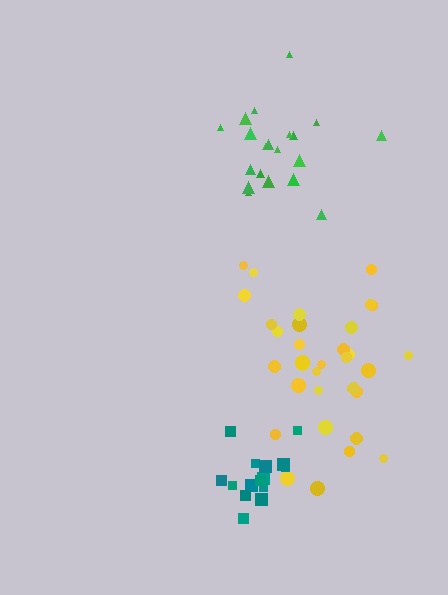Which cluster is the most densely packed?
Teal.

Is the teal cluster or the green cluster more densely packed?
Teal.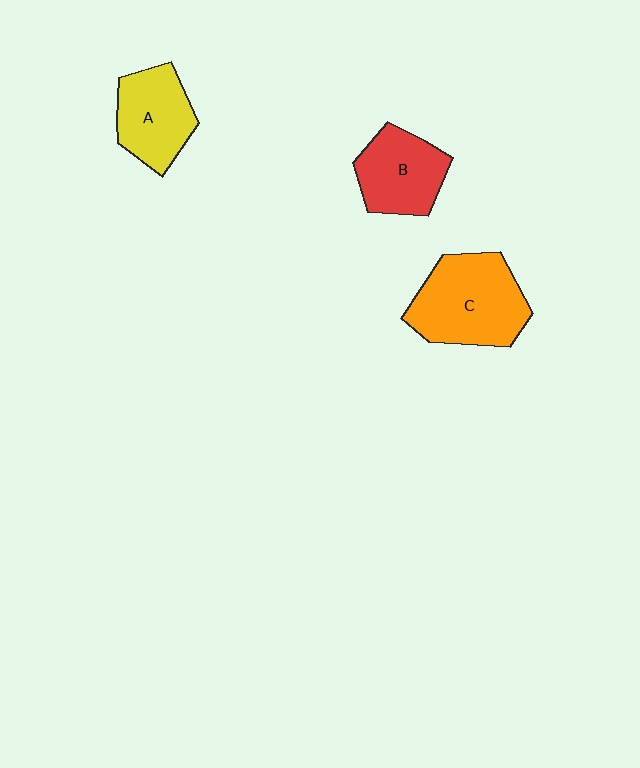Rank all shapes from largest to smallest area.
From largest to smallest: C (orange), A (yellow), B (red).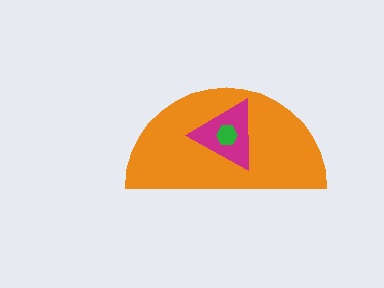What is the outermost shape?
The orange semicircle.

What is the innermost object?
The green hexagon.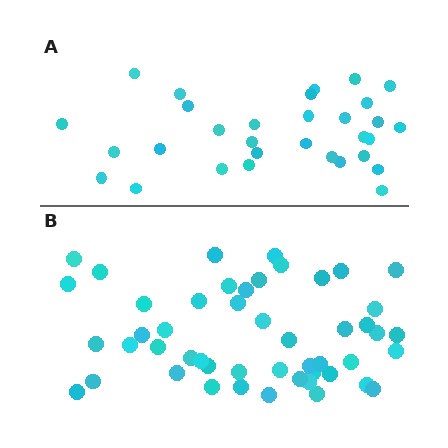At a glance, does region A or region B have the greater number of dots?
Region B (the bottom region) has more dots.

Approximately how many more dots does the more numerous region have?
Region B has approximately 20 more dots than region A.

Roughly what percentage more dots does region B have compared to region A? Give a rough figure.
About 60% more.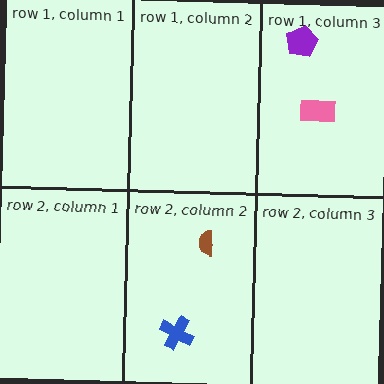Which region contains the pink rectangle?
The row 1, column 3 region.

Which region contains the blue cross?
The row 2, column 2 region.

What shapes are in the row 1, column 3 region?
The purple pentagon, the pink rectangle.